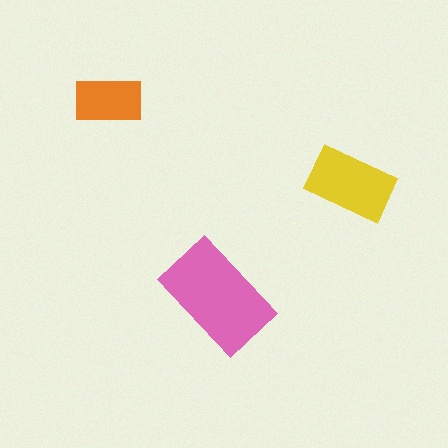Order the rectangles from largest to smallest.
the pink one, the yellow one, the orange one.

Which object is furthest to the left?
The orange rectangle is leftmost.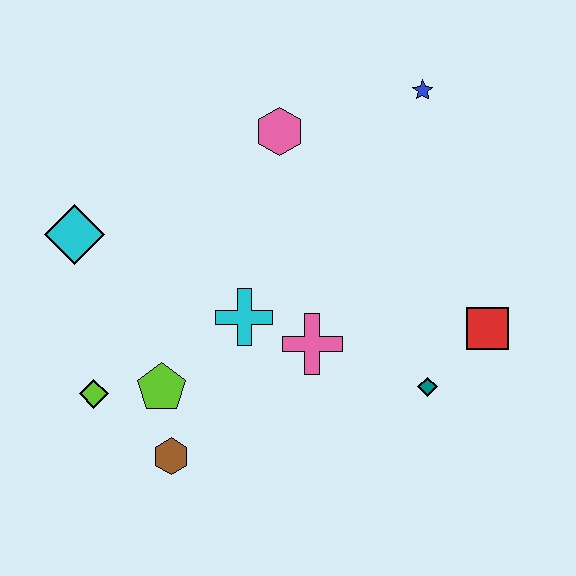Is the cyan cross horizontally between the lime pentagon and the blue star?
Yes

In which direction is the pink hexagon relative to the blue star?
The pink hexagon is to the left of the blue star.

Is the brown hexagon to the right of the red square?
No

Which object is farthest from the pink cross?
The blue star is farthest from the pink cross.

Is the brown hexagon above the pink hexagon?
No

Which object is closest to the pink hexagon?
The blue star is closest to the pink hexagon.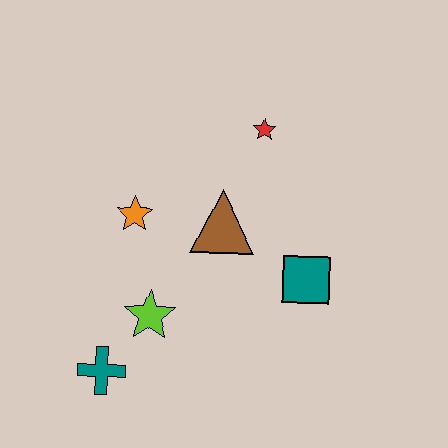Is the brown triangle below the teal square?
No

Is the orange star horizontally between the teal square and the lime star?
No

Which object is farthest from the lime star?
The red star is farthest from the lime star.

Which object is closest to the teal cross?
The lime star is closest to the teal cross.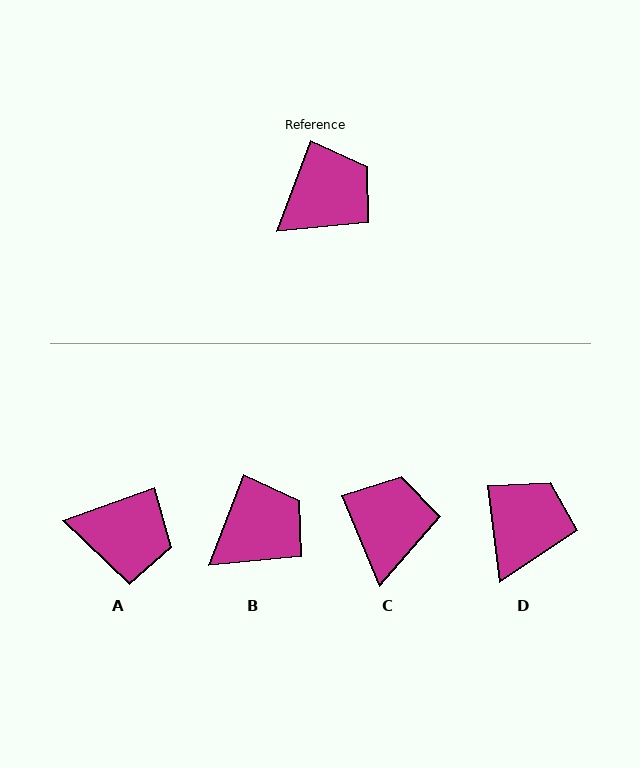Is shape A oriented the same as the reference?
No, it is off by about 49 degrees.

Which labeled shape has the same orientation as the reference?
B.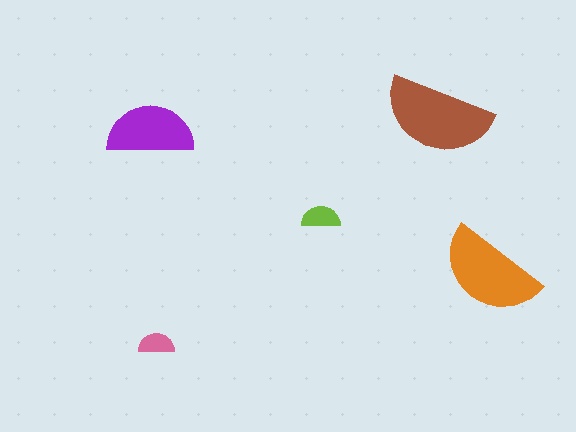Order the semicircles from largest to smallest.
the brown one, the orange one, the purple one, the lime one, the pink one.